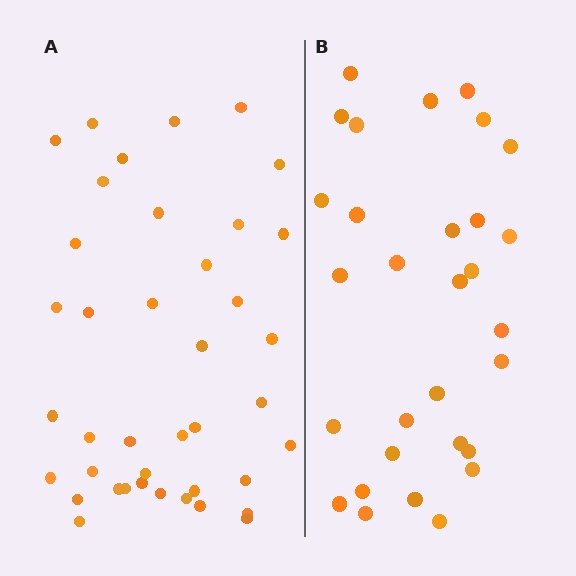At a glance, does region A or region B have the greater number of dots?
Region A (the left region) has more dots.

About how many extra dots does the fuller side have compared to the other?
Region A has roughly 10 or so more dots than region B.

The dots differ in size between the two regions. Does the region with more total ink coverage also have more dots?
No. Region B has more total ink coverage because its dots are larger, but region A actually contains more individual dots. Total area can be misleading — the number of items is what matters here.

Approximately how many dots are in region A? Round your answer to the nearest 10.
About 40 dots.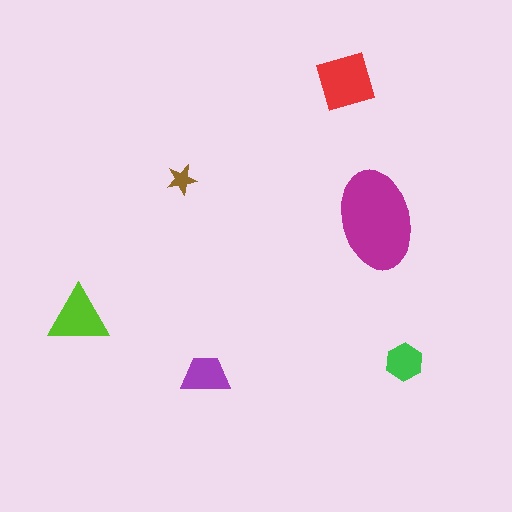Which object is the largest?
The magenta ellipse.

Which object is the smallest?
The brown star.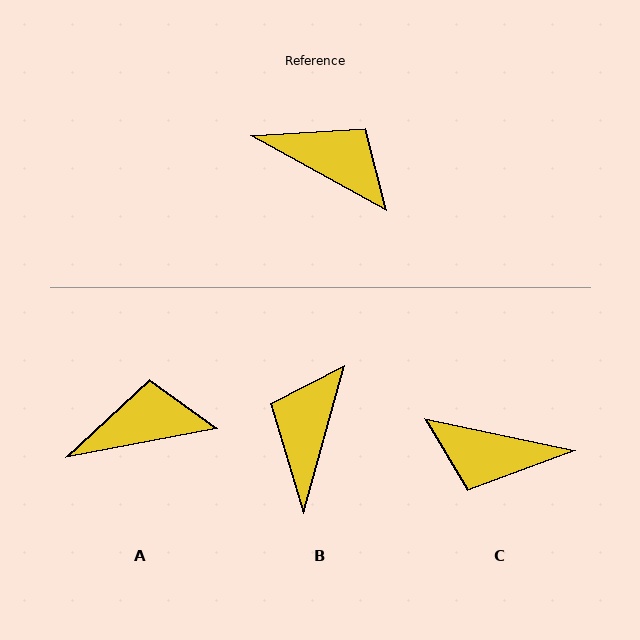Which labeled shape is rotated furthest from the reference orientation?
C, about 163 degrees away.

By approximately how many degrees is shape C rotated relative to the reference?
Approximately 163 degrees clockwise.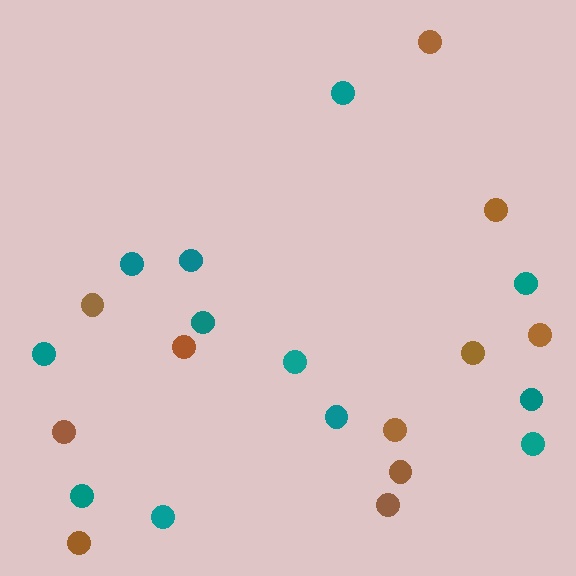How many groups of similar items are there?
There are 2 groups: one group of brown circles (11) and one group of teal circles (12).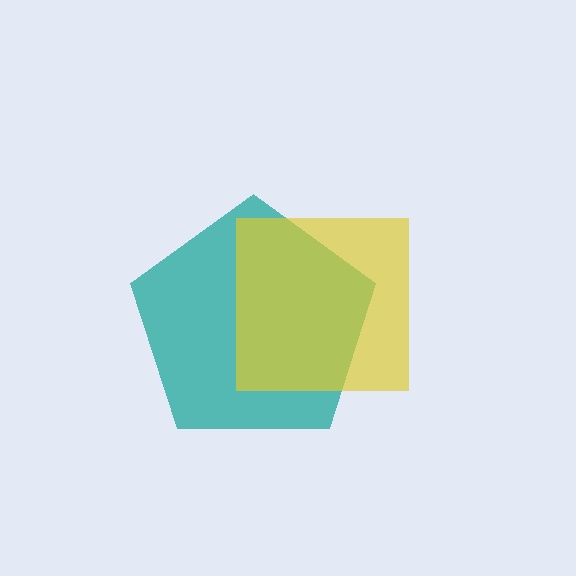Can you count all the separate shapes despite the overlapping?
Yes, there are 2 separate shapes.